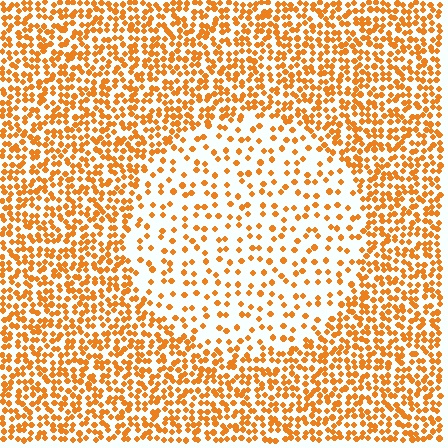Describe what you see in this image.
The image contains small orange elements arranged at two different densities. A circle-shaped region is visible where the elements are less densely packed than the surrounding area.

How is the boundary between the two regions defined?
The boundary is defined by a change in element density (approximately 2.5x ratio). All elements are the same color, size, and shape.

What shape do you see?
I see a circle.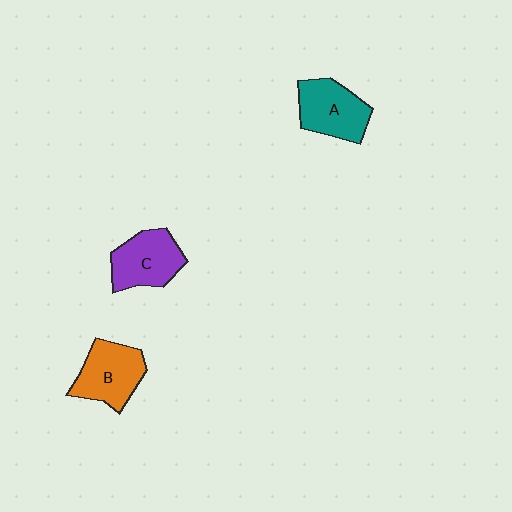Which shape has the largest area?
Shape B (orange).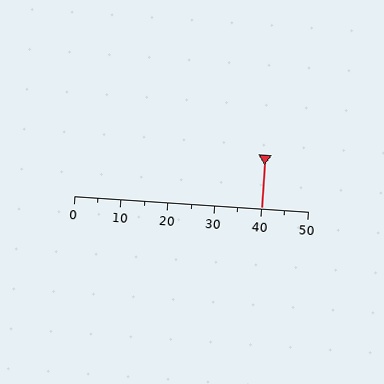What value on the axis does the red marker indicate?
The marker indicates approximately 40.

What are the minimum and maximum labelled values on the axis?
The axis runs from 0 to 50.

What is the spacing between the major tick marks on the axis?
The major ticks are spaced 10 apart.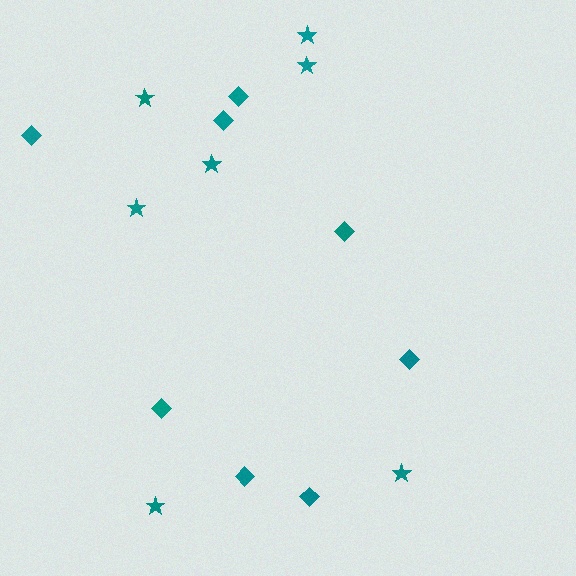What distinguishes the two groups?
There are 2 groups: one group of diamonds (8) and one group of stars (7).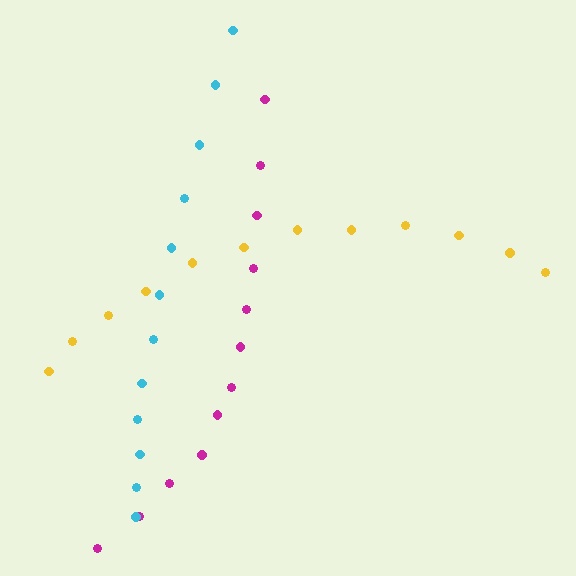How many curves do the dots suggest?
There are 3 distinct paths.